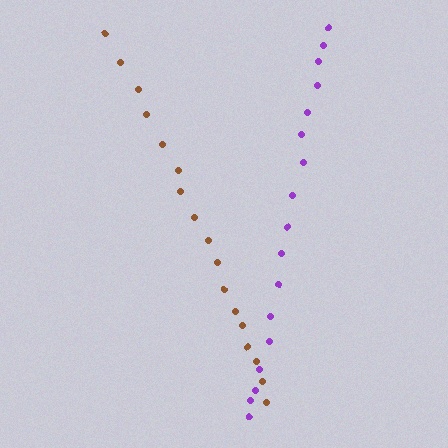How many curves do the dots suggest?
There are 2 distinct paths.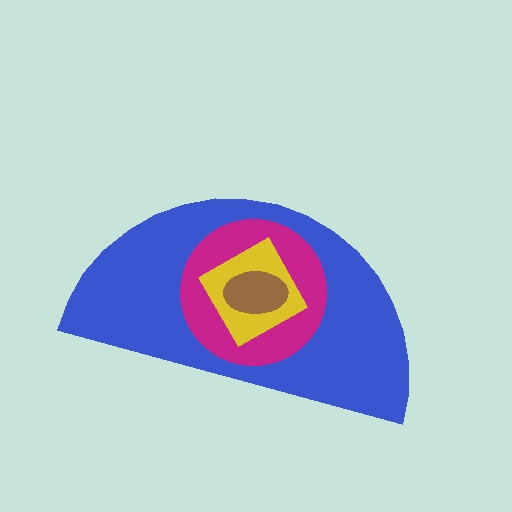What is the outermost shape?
The blue semicircle.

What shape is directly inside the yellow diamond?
The brown ellipse.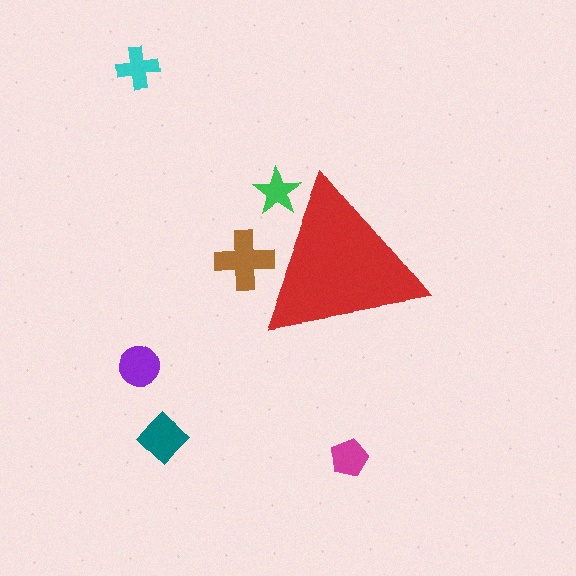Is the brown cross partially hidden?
Yes, the brown cross is partially hidden behind the red triangle.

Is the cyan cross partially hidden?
No, the cyan cross is fully visible.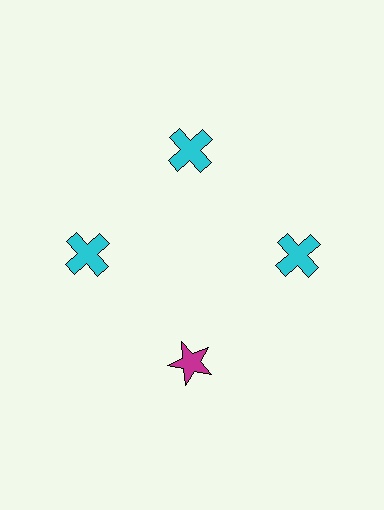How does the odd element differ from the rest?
It differs in both color (magenta instead of cyan) and shape (star instead of cross).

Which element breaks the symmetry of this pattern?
The magenta star at roughly the 6 o'clock position breaks the symmetry. All other shapes are cyan crosses.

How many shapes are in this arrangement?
There are 4 shapes arranged in a ring pattern.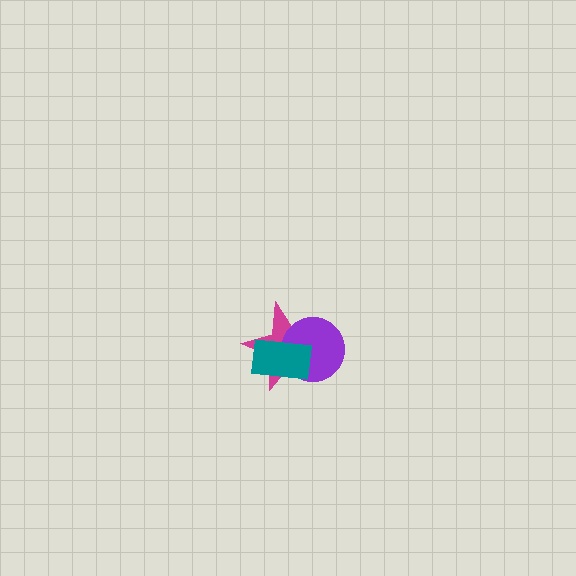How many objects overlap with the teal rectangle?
2 objects overlap with the teal rectangle.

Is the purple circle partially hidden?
Yes, it is partially covered by another shape.